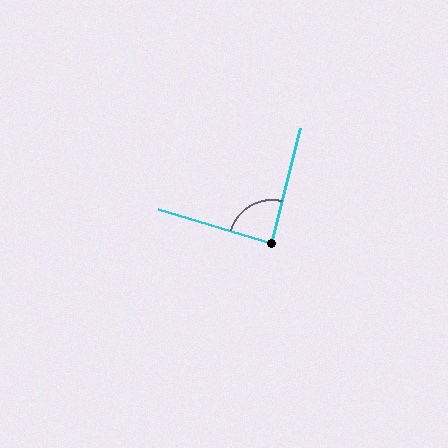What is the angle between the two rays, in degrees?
Approximately 87 degrees.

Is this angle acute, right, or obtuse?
It is approximately a right angle.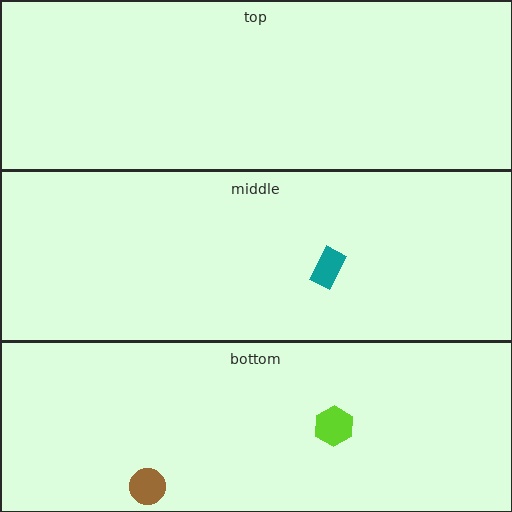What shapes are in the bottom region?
The lime hexagon, the brown circle.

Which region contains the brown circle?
The bottom region.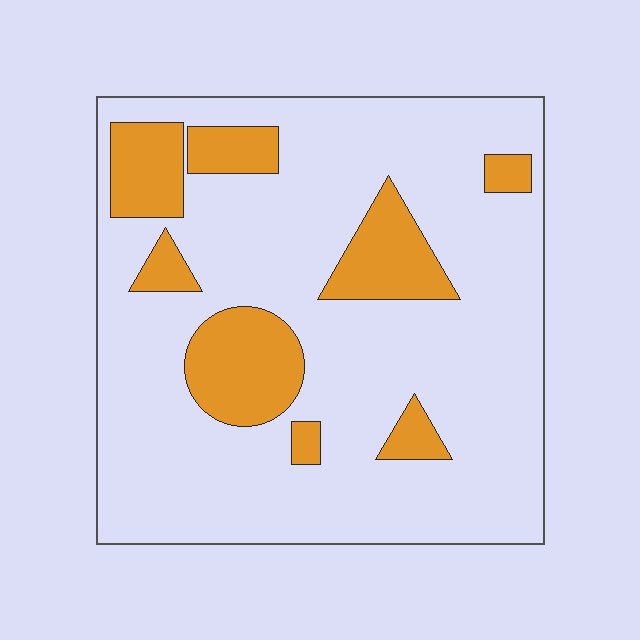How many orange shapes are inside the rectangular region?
8.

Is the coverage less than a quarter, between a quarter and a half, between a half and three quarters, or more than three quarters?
Less than a quarter.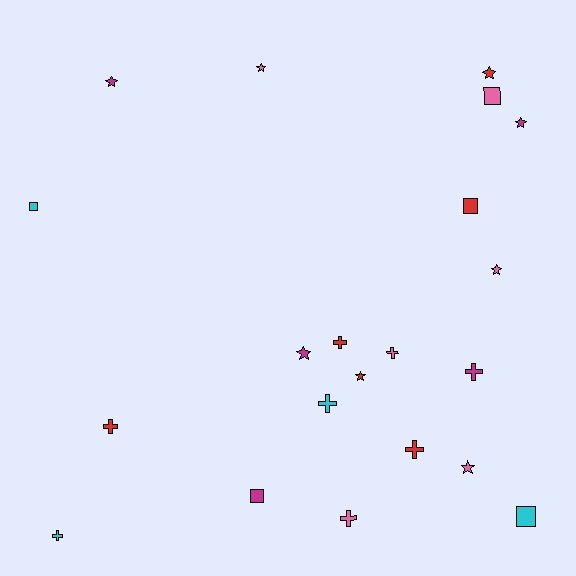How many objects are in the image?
There are 21 objects.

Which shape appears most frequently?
Star, with 8 objects.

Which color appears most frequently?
Red, with 6 objects.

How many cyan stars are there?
There are no cyan stars.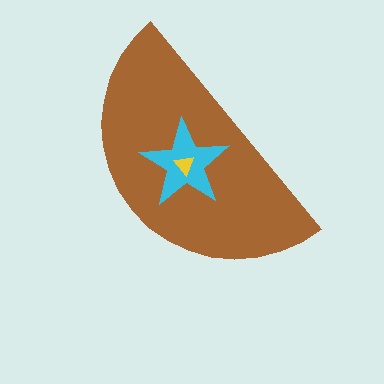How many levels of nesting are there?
3.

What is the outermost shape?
The brown semicircle.